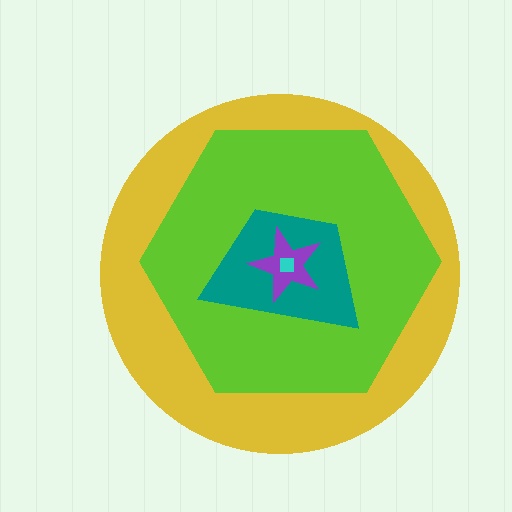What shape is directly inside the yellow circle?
The lime hexagon.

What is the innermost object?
The cyan square.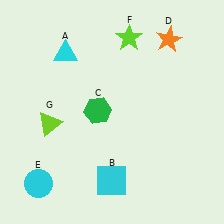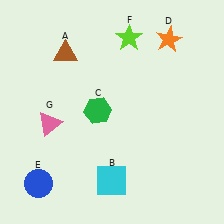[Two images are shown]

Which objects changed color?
A changed from cyan to brown. E changed from cyan to blue. G changed from lime to pink.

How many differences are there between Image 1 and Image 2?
There are 3 differences between the two images.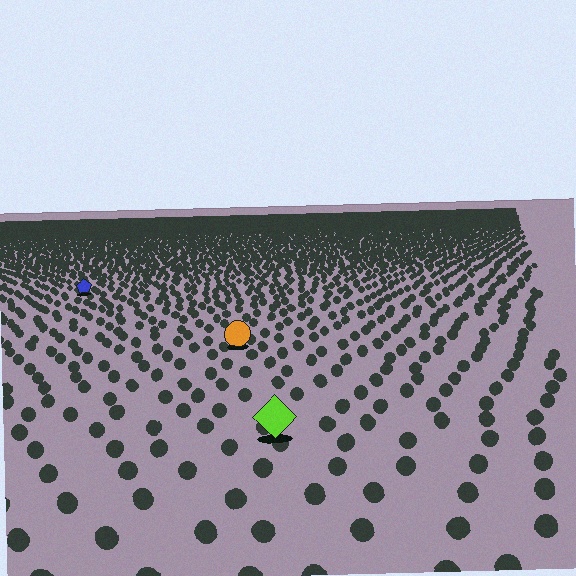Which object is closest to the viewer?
The lime diamond is closest. The texture marks near it are larger and more spread out.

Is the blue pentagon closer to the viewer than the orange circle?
No. The orange circle is closer — you can tell from the texture gradient: the ground texture is coarser near it.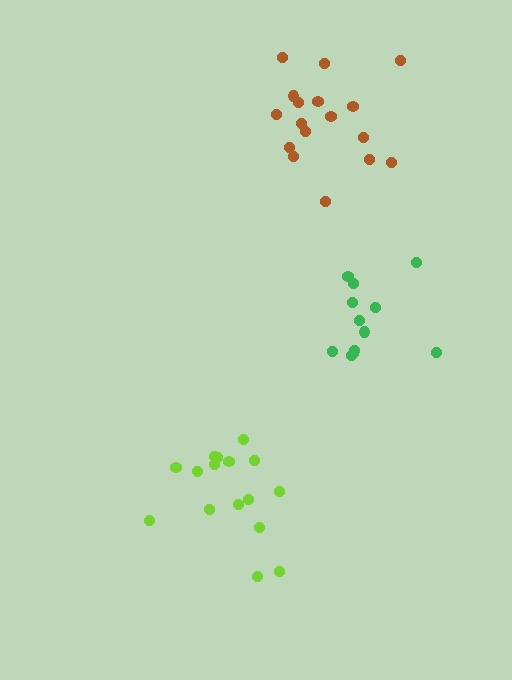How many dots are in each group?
Group 1: 16 dots, Group 2: 12 dots, Group 3: 17 dots (45 total).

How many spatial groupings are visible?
There are 3 spatial groupings.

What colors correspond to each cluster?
The clusters are colored: lime, green, brown.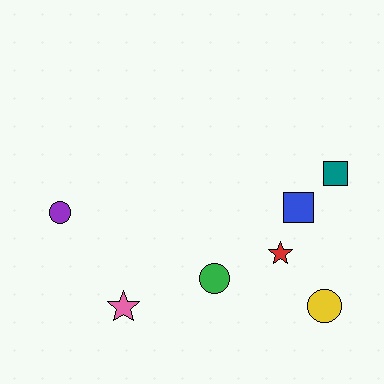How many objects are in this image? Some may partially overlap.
There are 7 objects.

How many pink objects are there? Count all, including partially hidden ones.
There is 1 pink object.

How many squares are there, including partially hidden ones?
There are 2 squares.